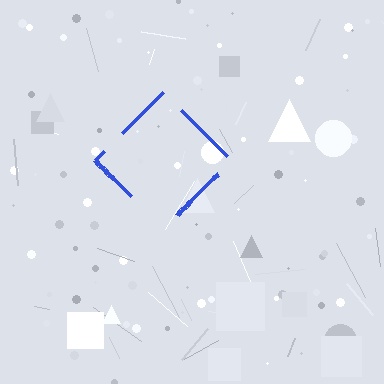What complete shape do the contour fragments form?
The contour fragments form a diamond.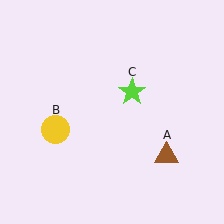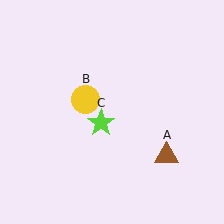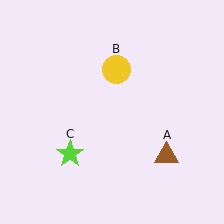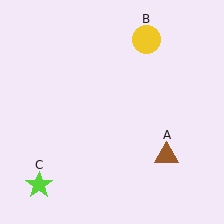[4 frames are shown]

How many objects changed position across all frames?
2 objects changed position: yellow circle (object B), lime star (object C).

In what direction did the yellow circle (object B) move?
The yellow circle (object B) moved up and to the right.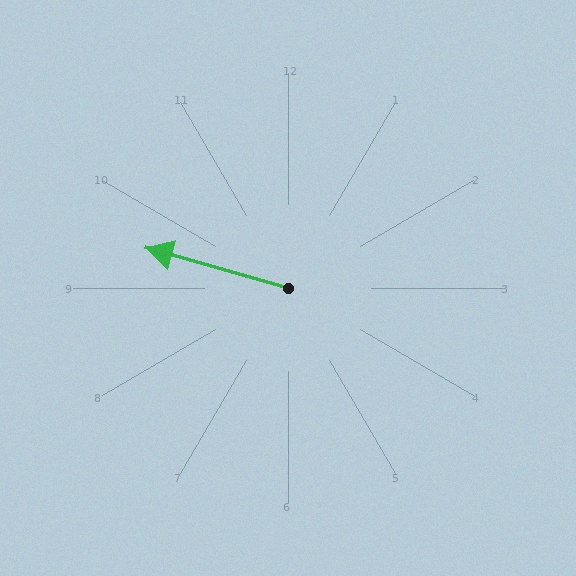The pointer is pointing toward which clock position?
Roughly 10 o'clock.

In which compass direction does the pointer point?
West.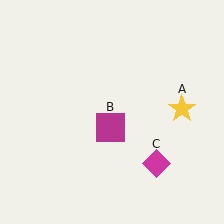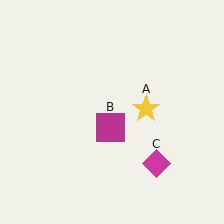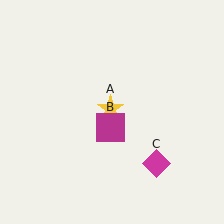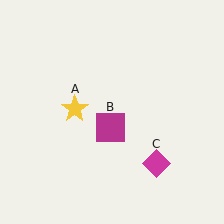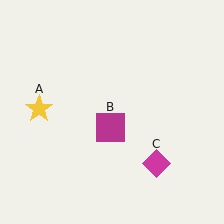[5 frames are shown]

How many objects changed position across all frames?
1 object changed position: yellow star (object A).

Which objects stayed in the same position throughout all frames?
Magenta square (object B) and magenta diamond (object C) remained stationary.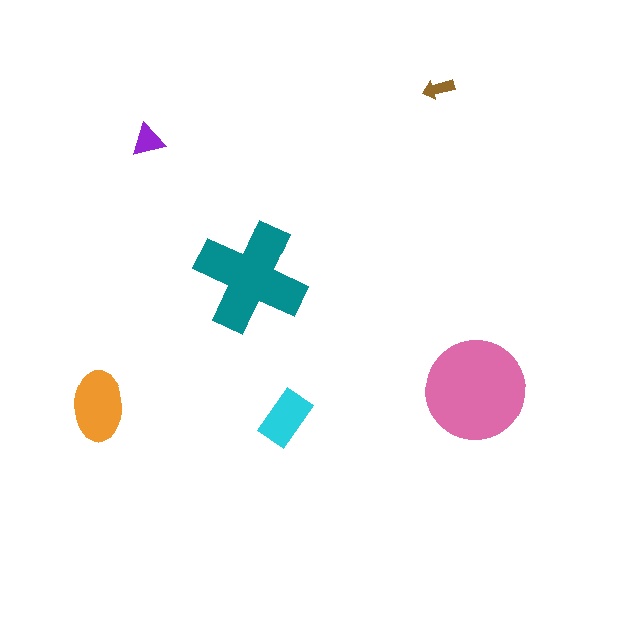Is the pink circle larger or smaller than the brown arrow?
Larger.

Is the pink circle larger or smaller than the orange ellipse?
Larger.